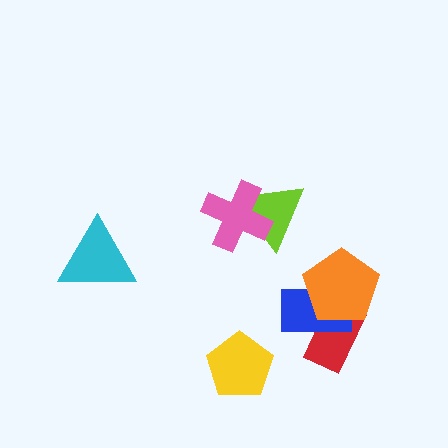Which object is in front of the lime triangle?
The pink cross is in front of the lime triangle.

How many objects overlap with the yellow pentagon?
0 objects overlap with the yellow pentagon.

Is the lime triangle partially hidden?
Yes, it is partially covered by another shape.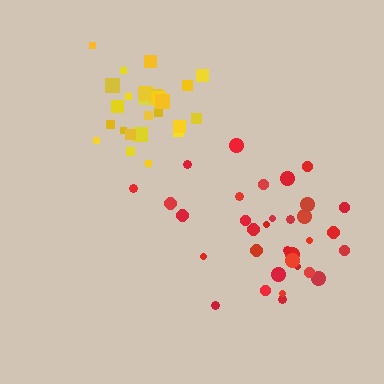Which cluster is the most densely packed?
Yellow.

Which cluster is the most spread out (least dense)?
Red.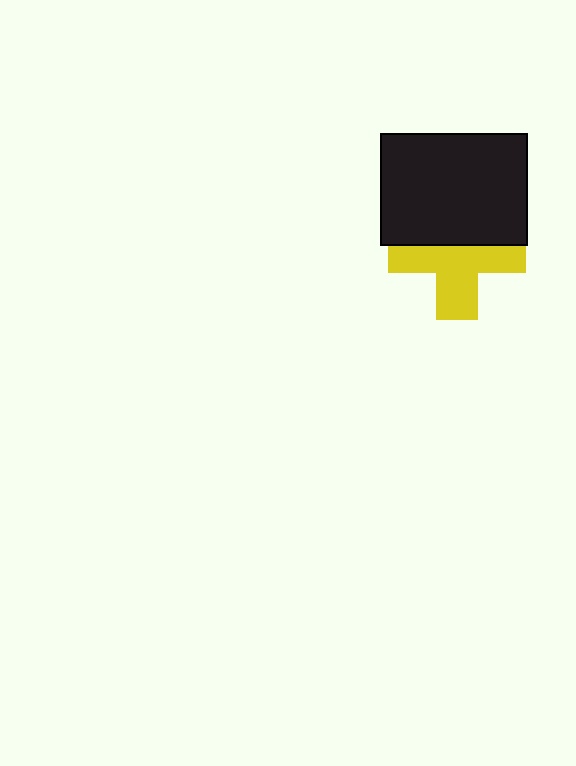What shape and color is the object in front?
The object in front is a black rectangle.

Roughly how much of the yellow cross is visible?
About half of it is visible (roughly 59%).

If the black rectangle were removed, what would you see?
You would see the complete yellow cross.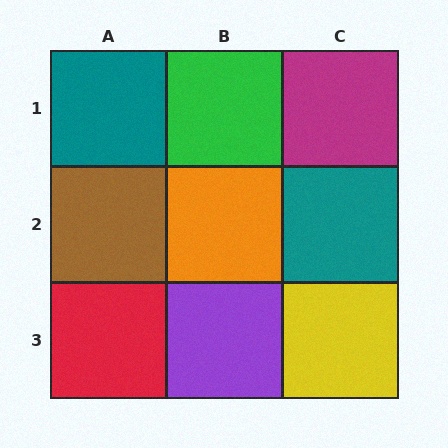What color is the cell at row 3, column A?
Red.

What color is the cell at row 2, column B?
Orange.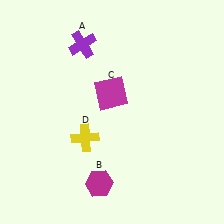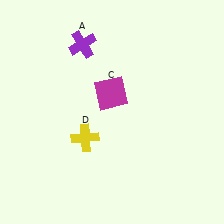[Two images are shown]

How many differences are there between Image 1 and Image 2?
There is 1 difference between the two images.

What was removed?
The magenta hexagon (B) was removed in Image 2.